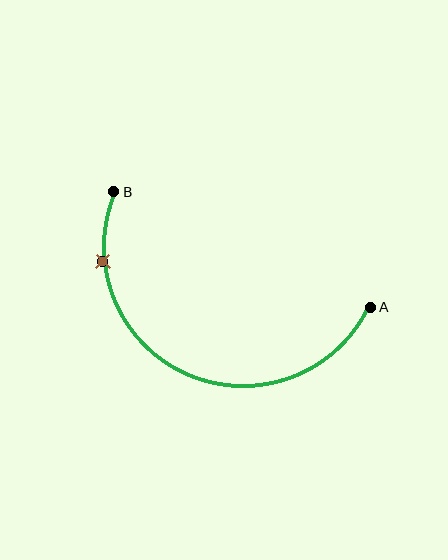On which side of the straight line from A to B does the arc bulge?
The arc bulges below the straight line connecting A and B.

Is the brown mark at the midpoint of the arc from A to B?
No. The brown mark lies on the arc but is closer to endpoint B. The arc midpoint would be at the point on the curve equidistant along the arc from both A and B.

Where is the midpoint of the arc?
The arc midpoint is the point on the curve farthest from the straight line joining A and B. It sits below that line.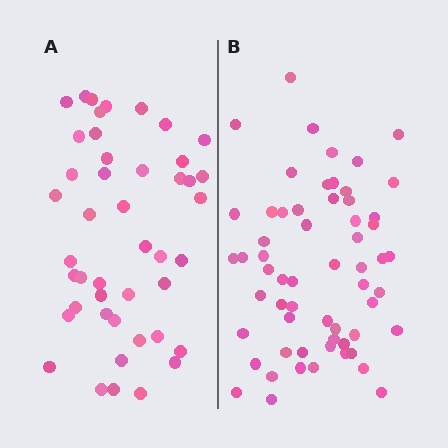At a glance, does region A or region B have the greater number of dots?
Region B (the right region) has more dots.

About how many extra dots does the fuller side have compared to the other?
Region B has approximately 15 more dots than region A.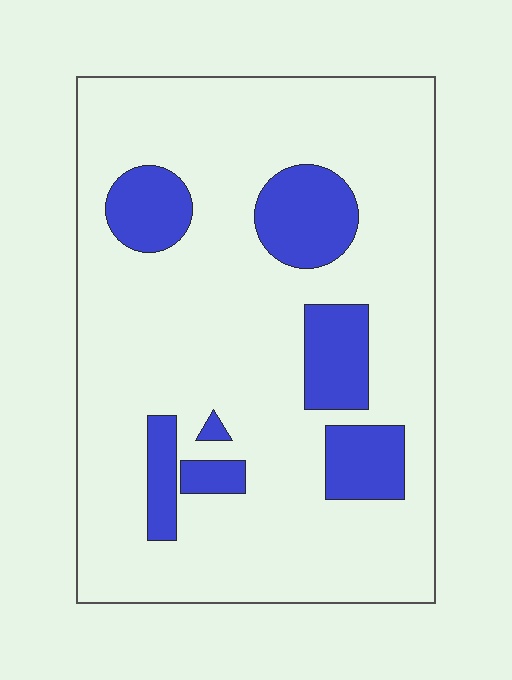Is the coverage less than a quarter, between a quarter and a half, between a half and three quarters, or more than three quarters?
Less than a quarter.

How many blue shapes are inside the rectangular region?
7.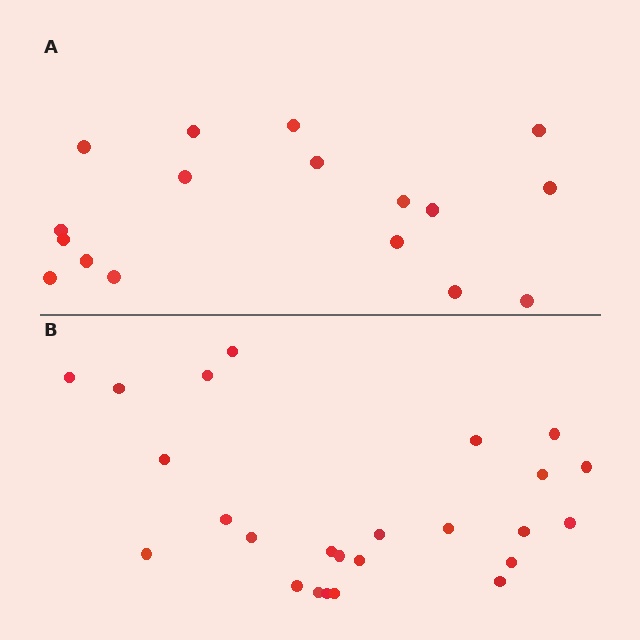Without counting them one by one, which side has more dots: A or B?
Region B (the bottom region) has more dots.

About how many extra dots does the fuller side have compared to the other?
Region B has roughly 8 or so more dots than region A.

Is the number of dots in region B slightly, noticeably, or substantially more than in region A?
Region B has substantially more. The ratio is roughly 1.5 to 1.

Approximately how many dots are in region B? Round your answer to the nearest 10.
About 20 dots. (The exact count is 25, which rounds to 20.)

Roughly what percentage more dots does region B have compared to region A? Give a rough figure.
About 45% more.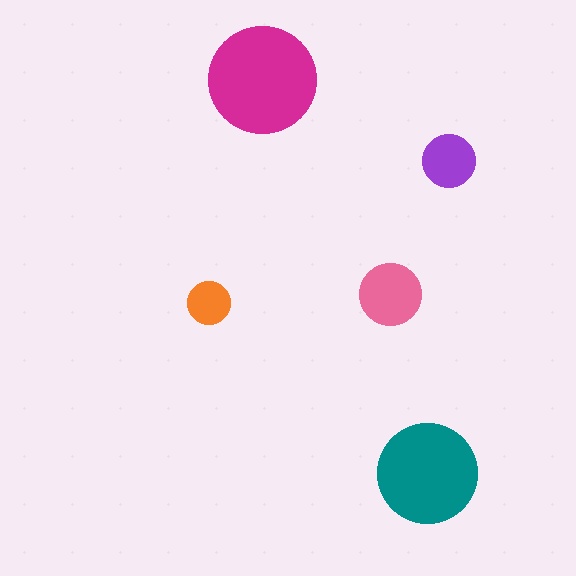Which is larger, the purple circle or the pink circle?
The pink one.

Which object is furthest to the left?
The orange circle is leftmost.